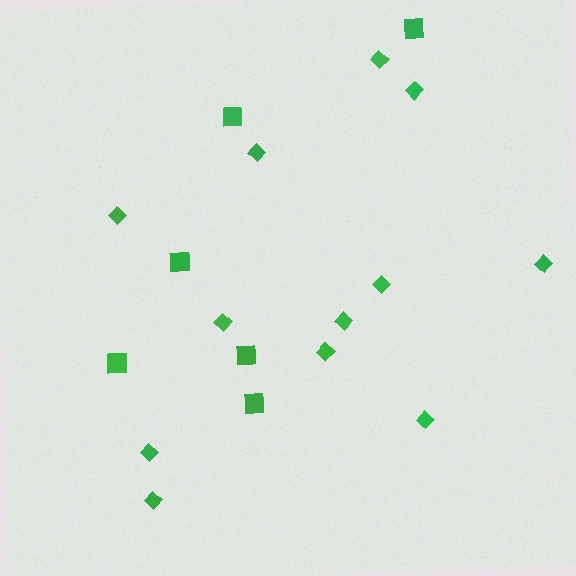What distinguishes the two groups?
There are 2 groups: one group of squares (6) and one group of diamonds (12).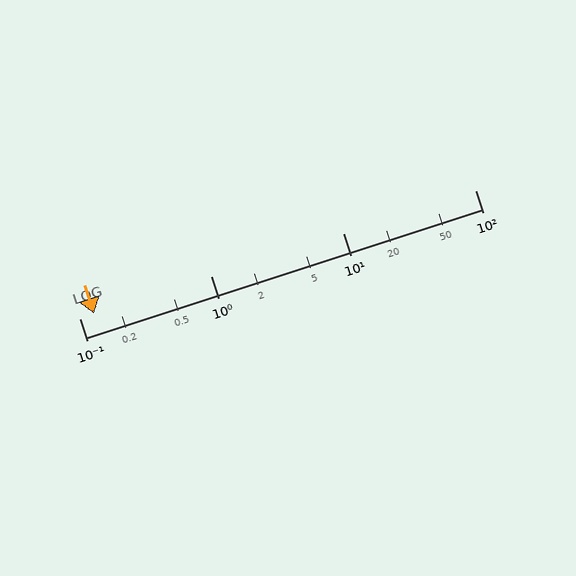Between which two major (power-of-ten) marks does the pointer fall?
The pointer is between 0.1 and 1.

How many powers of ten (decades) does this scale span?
The scale spans 3 decades, from 0.1 to 100.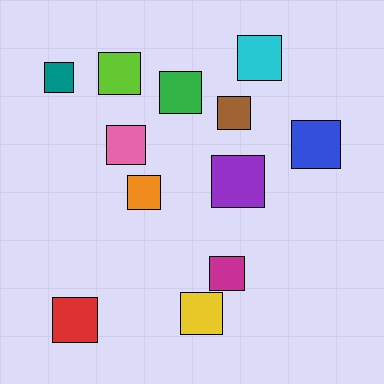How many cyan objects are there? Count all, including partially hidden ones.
There is 1 cyan object.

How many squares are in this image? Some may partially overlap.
There are 12 squares.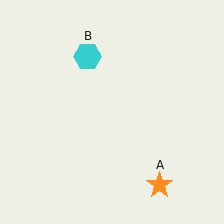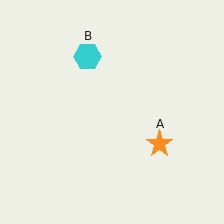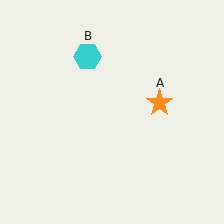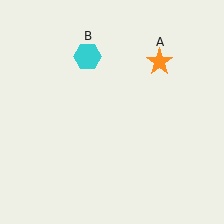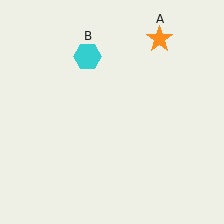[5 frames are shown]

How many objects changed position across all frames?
1 object changed position: orange star (object A).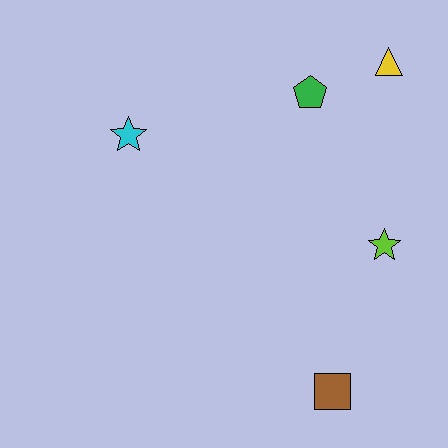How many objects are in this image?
There are 5 objects.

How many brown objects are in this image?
There is 1 brown object.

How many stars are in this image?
There are 2 stars.